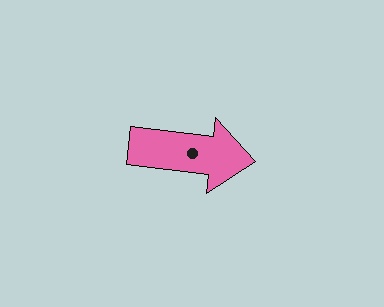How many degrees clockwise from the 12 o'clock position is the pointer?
Approximately 97 degrees.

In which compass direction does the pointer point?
East.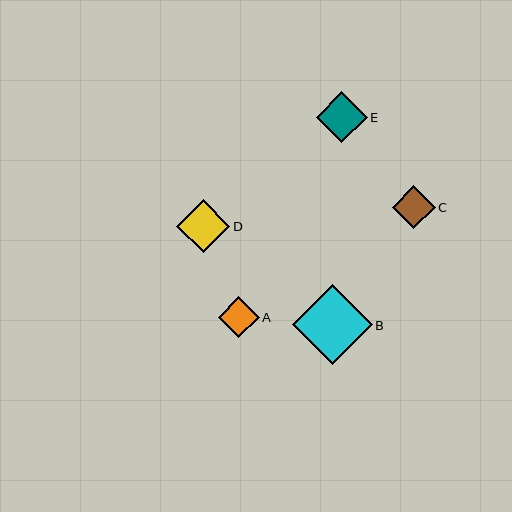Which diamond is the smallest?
Diamond A is the smallest with a size of approximately 41 pixels.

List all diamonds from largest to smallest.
From largest to smallest: B, D, E, C, A.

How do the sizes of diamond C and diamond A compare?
Diamond C and diamond A are approximately the same size.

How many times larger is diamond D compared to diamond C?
Diamond D is approximately 1.2 times the size of diamond C.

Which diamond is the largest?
Diamond B is the largest with a size of approximately 80 pixels.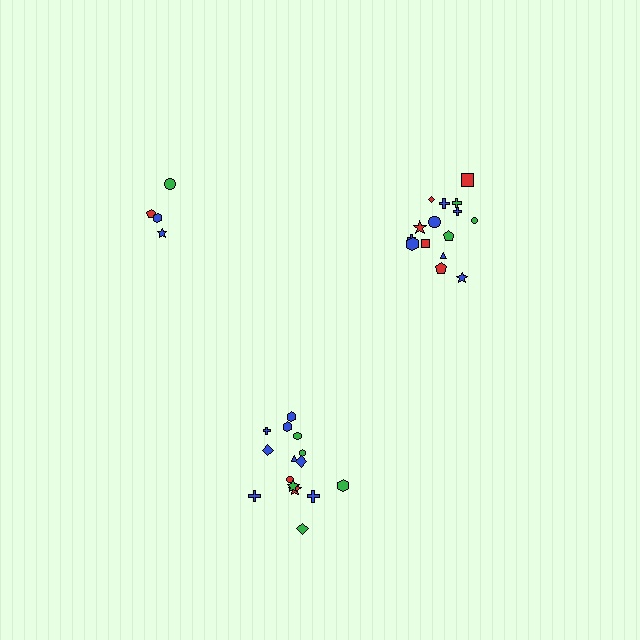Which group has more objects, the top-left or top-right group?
The top-right group.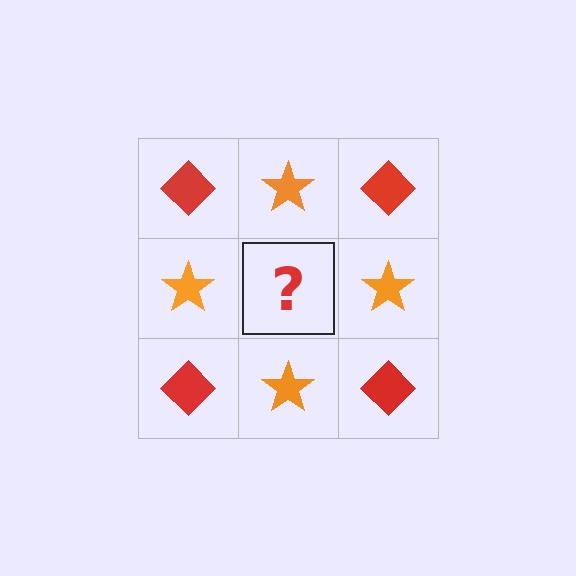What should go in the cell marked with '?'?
The missing cell should contain a red diamond.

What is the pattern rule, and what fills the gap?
The rule is that it alternates red diamond and orange star in a checkerboard pattern. The gap should be filled with a red diamond.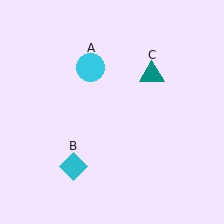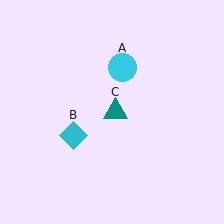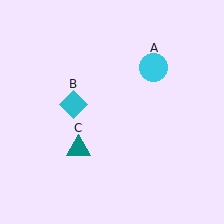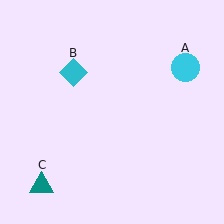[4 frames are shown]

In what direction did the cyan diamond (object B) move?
The cyan diamond (object B) moved up.